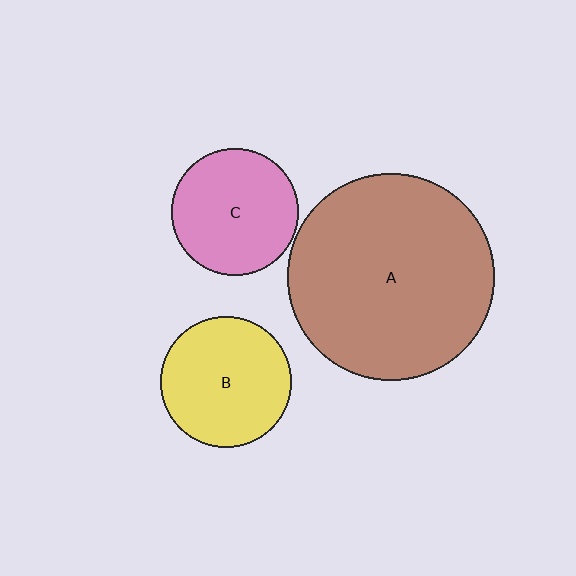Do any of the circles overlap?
No, none of the circles overlap.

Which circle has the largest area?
Circle A (brown).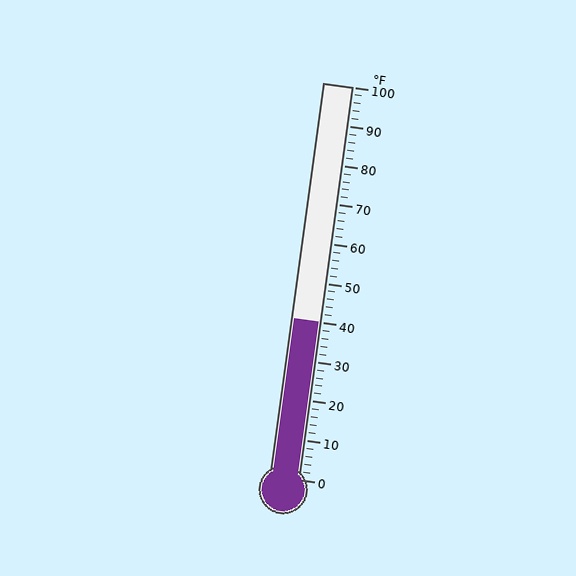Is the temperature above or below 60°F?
The temperature is below 60°F.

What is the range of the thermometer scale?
The thermometer scale ranges from 0°F to 100°F.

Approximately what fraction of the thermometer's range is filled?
The thermometer is filled to approximately 40% of its range.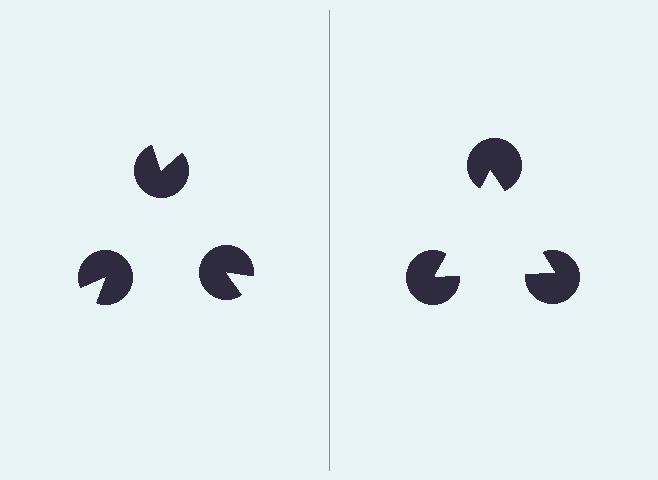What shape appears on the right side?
An illusory triangle.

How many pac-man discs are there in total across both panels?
6 — 3 on each side.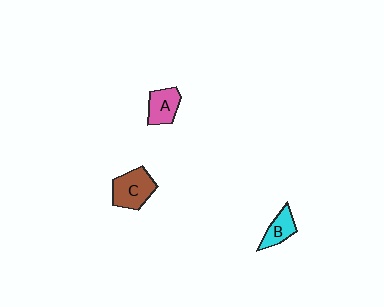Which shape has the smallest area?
Shape B (cyan).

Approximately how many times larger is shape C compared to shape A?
Approximately 1.4 times.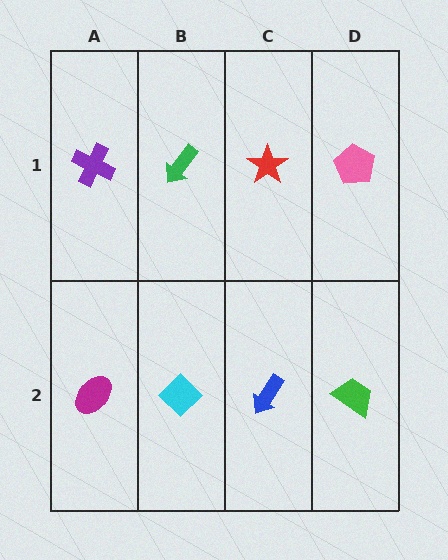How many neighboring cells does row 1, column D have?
2.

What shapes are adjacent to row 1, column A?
A magenta ellipse (row 2, column A), a green arrow (row 1, column B).